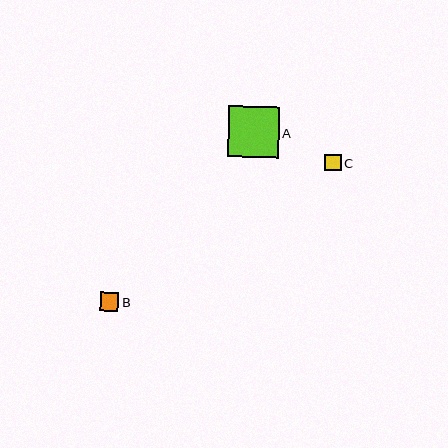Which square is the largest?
Square A is the largest with a size of approximately 51 pixels.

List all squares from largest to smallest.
From largest to smallest: A, B, C.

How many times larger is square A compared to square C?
Square A is approximately 3.1 times the size of square C.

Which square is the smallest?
Square C is the smallest with a size of approximately 16 pixels.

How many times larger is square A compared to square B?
Square A is approximately 2.7 times the size of square B.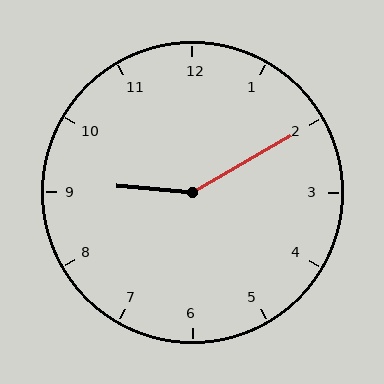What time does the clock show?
9:10.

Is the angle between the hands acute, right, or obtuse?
It is obtuse.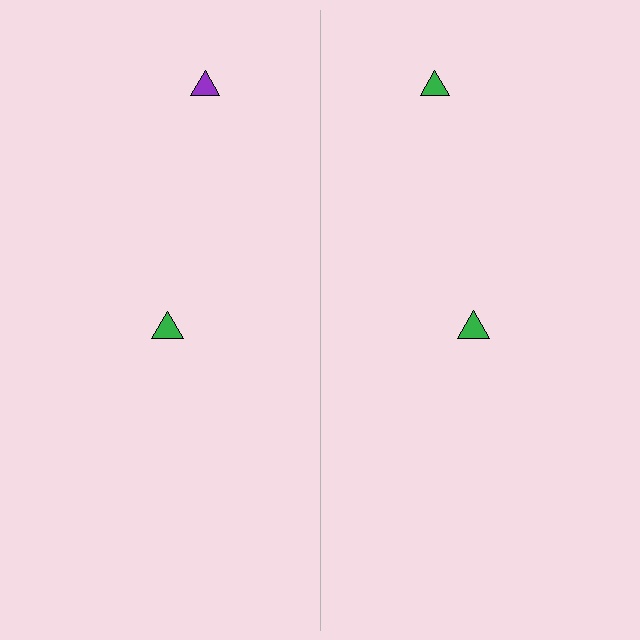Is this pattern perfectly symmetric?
No, the pattern is not perfectly symmetric. The green triangle on the right side breaks the symmetry — its mirror counterpart is purple.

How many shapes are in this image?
There are 4 shapes in this image.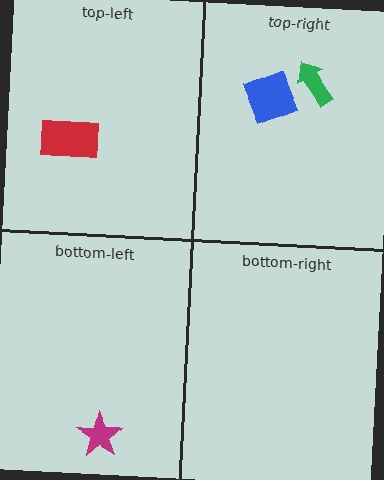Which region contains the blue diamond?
The top-right region.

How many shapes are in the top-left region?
1.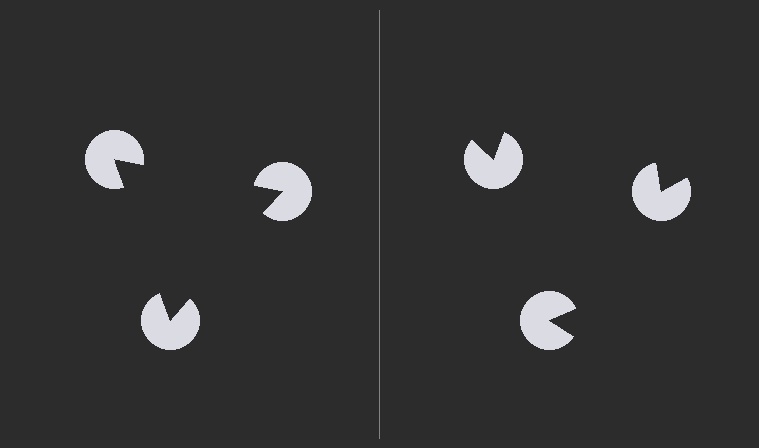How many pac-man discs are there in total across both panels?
6 — 3 on each side.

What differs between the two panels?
The pac-man discs are positioned identically on both sides; only the wedge orientations differ. On the left they align to a triangle; on the right they are misaligned.